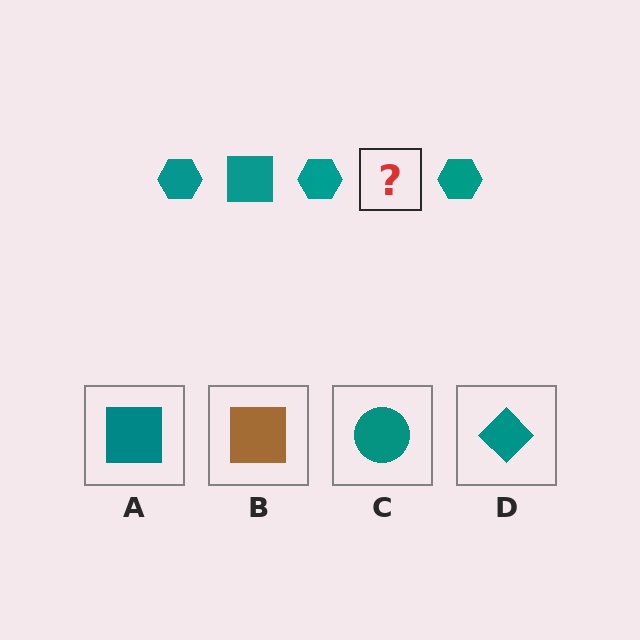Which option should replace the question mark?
Option A.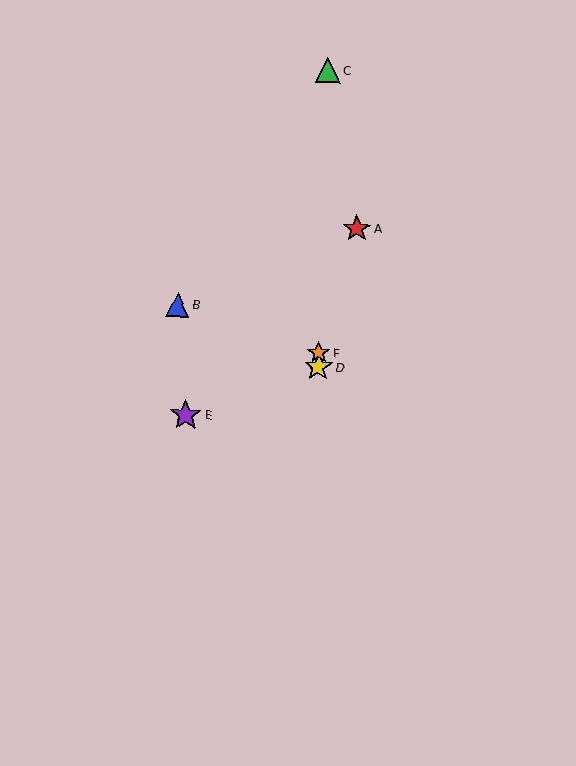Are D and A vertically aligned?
No, D is at x≈318 and A is at x≈357.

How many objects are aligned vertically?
3 objects (C, D, F) are aligned vertically.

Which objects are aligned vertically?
Objects C, D, F are aligned vertically.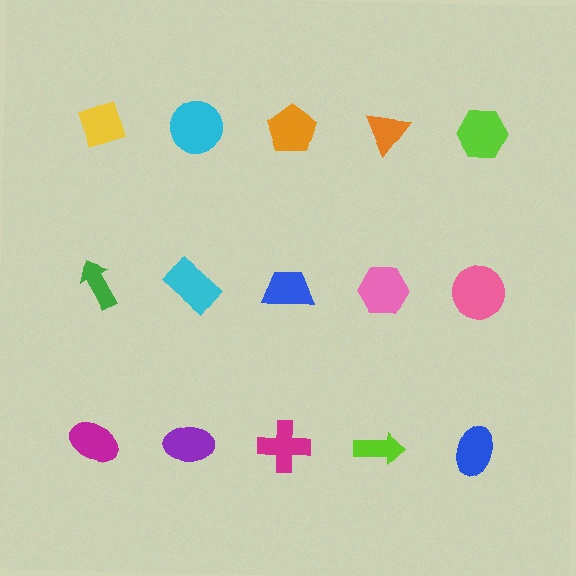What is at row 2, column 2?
A cyan rectangle.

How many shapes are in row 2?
5 shapes.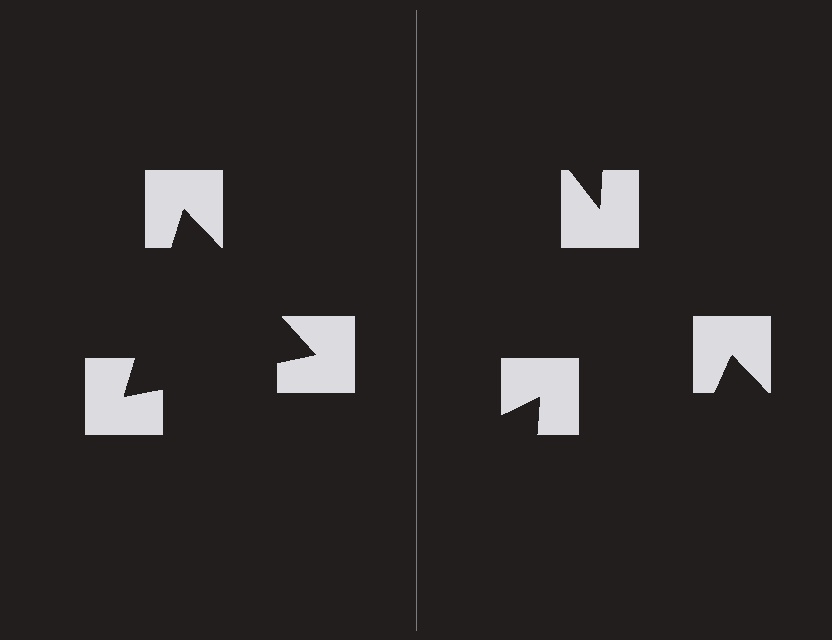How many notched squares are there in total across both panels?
6 — 3 on each side.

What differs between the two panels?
The notched squares are positioned identically on both sides; only the wedge orientations differ. On the left they align to a triangle; on the right they are misaligned.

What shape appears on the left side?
An illusory triangle.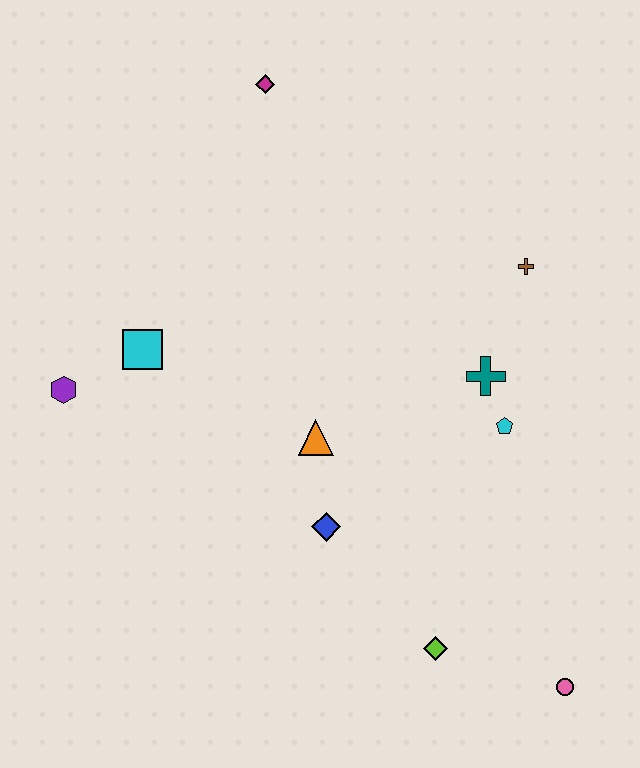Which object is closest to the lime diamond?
The pink circle is closest to the lime diamond.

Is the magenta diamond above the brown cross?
Yes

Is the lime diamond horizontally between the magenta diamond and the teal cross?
Yes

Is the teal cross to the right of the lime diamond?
Yes